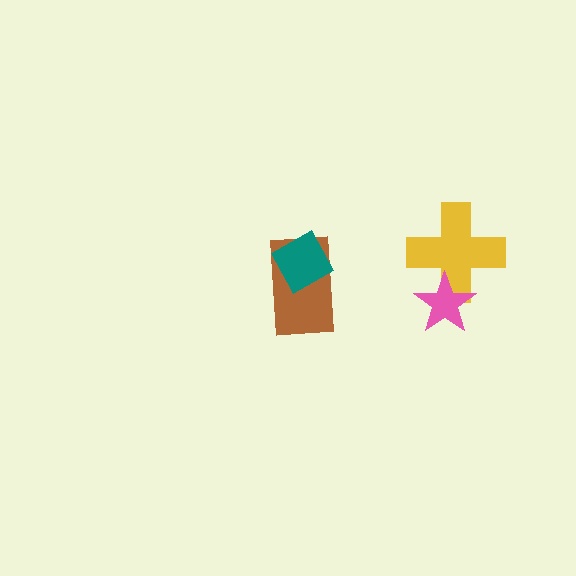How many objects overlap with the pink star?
1 object overlaps with the pink star.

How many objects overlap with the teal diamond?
1 object overlaps with the teal diamond.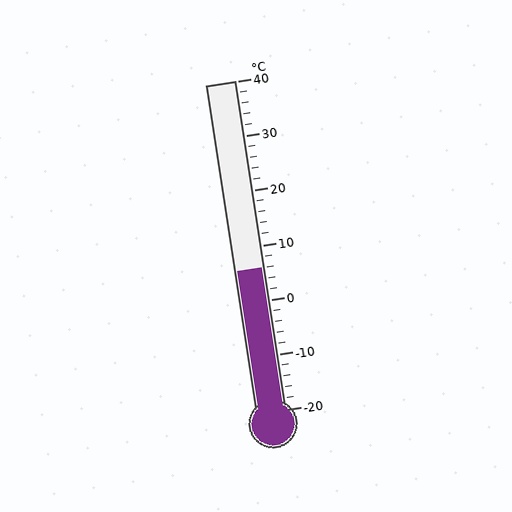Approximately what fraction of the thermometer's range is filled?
The thermometer is filled to approximately 45% of its range.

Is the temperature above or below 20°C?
The temperature is below 20°C.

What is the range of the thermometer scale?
The thermometer scale ranges from -20°C to 40°C.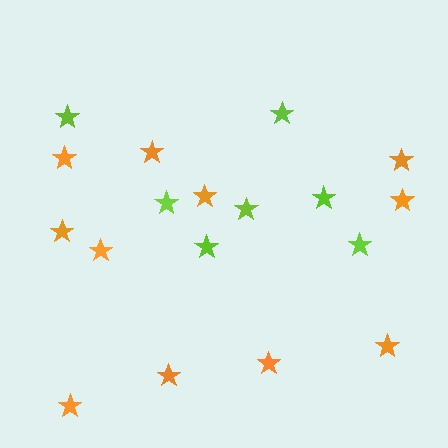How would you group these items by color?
There are 2 groups: one group of lime stars (7) and one group of orange stars (11).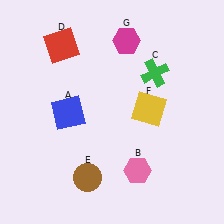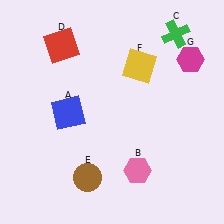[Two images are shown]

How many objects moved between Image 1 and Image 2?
3 objects moved between the two images.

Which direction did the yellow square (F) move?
The yellow square (F) moved up.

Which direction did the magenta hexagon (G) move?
The magenta hexagon (G) moved right.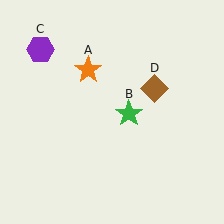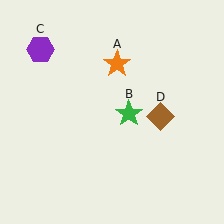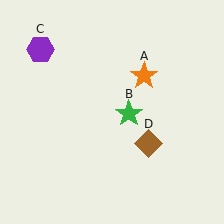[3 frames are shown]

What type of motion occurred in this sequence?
The orange star (object A), brown diamond (object D) rotated clockwise around the center of the scene.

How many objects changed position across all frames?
2 objects changed position: orange star (object A), brown diamond (object D).